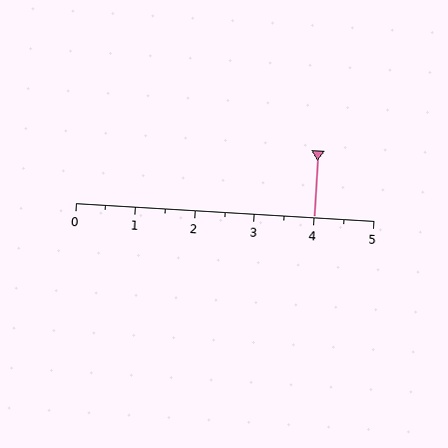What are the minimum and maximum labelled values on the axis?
The axis runs from 0 to 5.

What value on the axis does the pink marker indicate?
The marker indicates approximately 4.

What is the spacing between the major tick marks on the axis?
The major ticks are spaced 1 apart.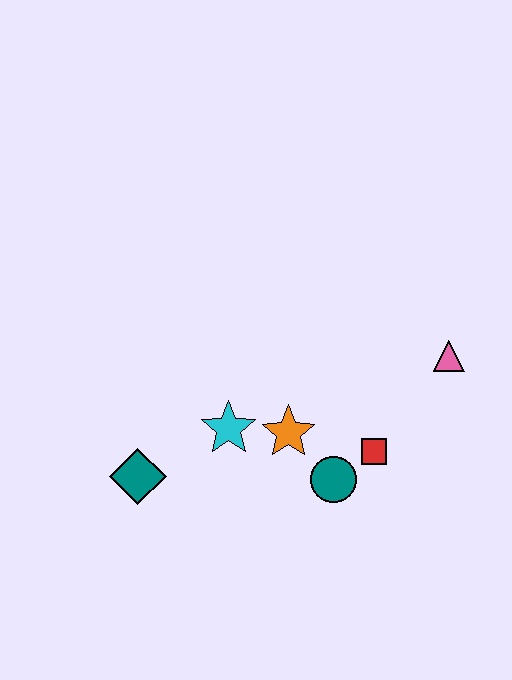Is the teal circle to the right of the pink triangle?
No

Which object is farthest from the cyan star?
The pink triangle is farthest from the cyan star.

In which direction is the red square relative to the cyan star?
The red square is to the right of the cyan star.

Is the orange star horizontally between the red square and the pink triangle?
No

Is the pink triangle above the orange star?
Yes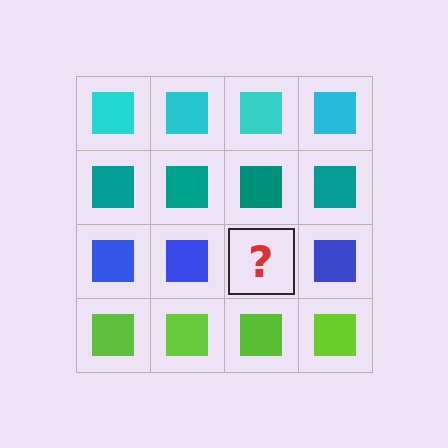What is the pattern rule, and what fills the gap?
The rule is that each row has a consistent color. The gap should be filled with a blue square.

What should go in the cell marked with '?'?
The missing cell should contain a blue square.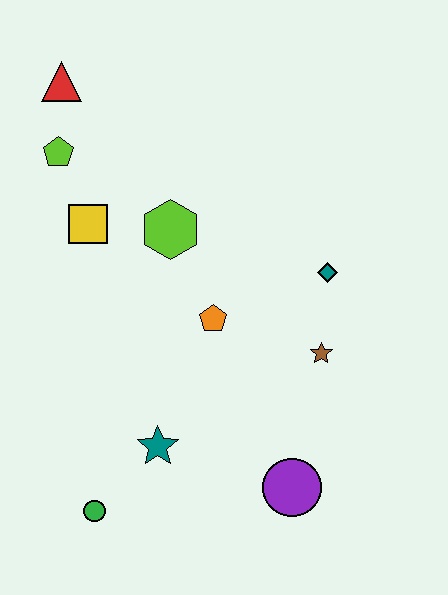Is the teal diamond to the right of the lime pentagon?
Yes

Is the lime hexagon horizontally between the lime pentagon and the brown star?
Yes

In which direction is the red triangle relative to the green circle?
The red triangle is above the green circle.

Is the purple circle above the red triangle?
No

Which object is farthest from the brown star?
The red triangle is farthest from the brown star.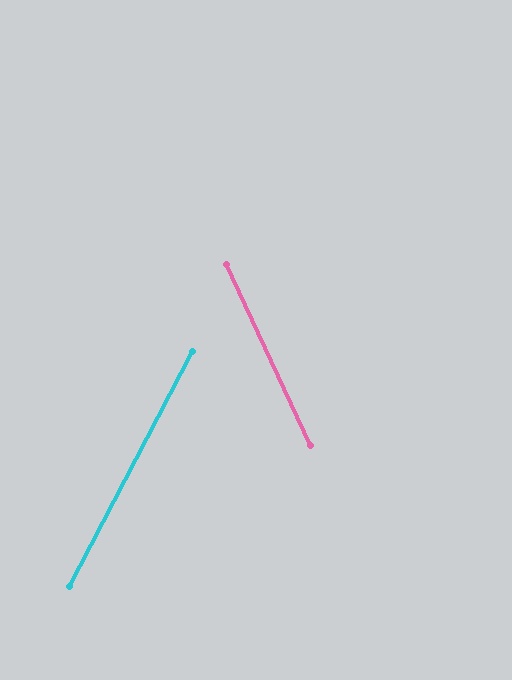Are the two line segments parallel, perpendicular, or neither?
Neither parallel nor perpendicular — they differ by about 53°.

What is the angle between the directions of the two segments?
Approximately 53 degrees.